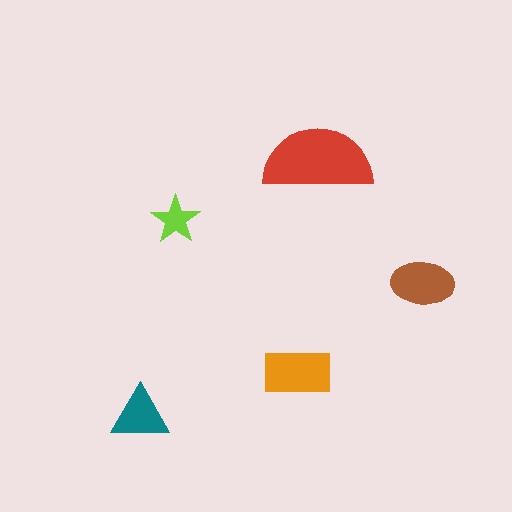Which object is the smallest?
The lime star.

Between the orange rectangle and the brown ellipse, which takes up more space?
The orange rectangle.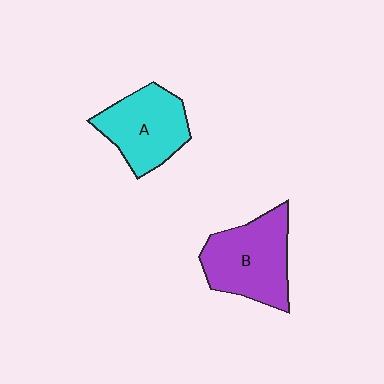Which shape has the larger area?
Shape B (purple).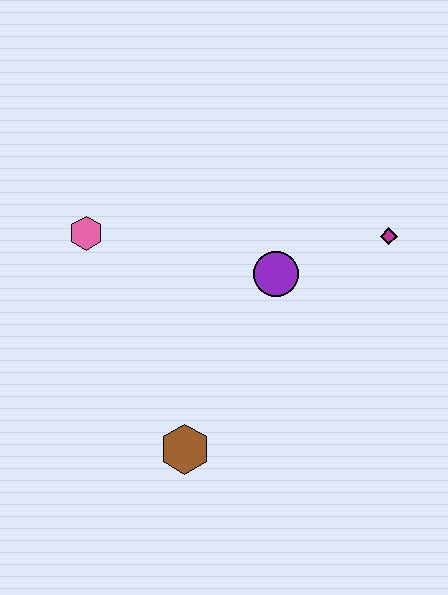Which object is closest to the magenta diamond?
The purple circle is closest to the magenta diamond.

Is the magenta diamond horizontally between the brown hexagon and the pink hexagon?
No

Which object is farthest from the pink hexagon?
The magenta diamond is farthest from the pink hexagon.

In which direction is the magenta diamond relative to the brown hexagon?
The magenta diamond is above the brown hexagon.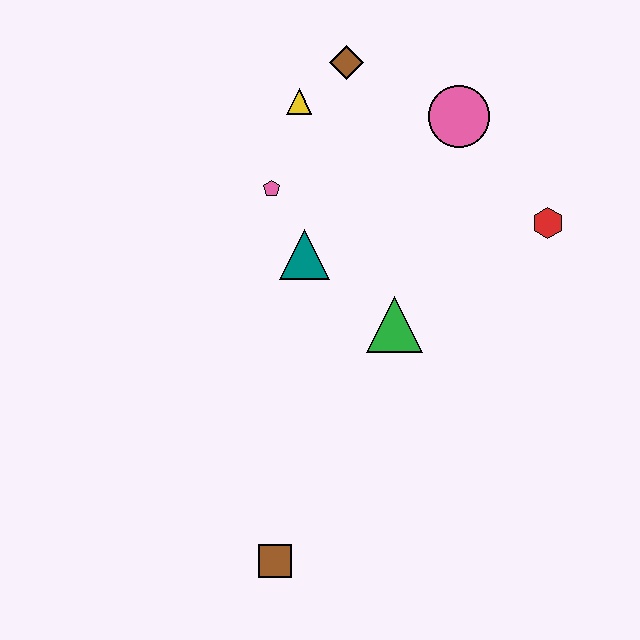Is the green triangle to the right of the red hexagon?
No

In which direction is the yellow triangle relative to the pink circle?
The yellow triangle is to the left of the pink circle.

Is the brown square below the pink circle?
Yes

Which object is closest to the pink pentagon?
The teal triangle is closest to the pink pentagon.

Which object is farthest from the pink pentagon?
The brown square is farthest from the pink pentagon.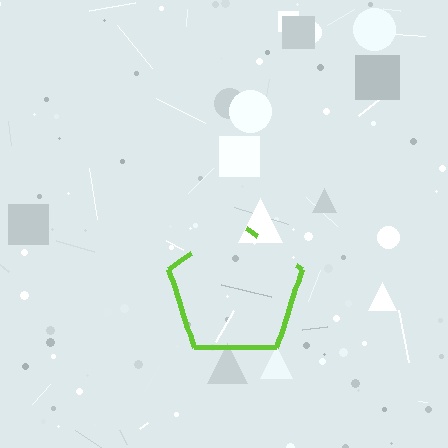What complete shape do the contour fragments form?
The contour fragments form a pentagon.